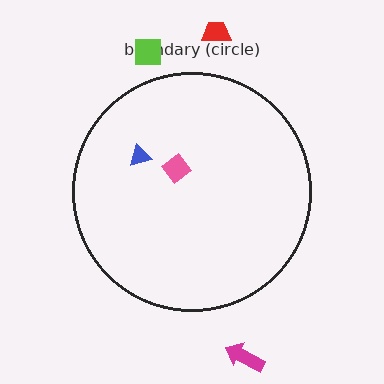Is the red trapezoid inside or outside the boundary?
Outside.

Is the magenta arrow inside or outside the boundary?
Outside.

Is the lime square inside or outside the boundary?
Outside.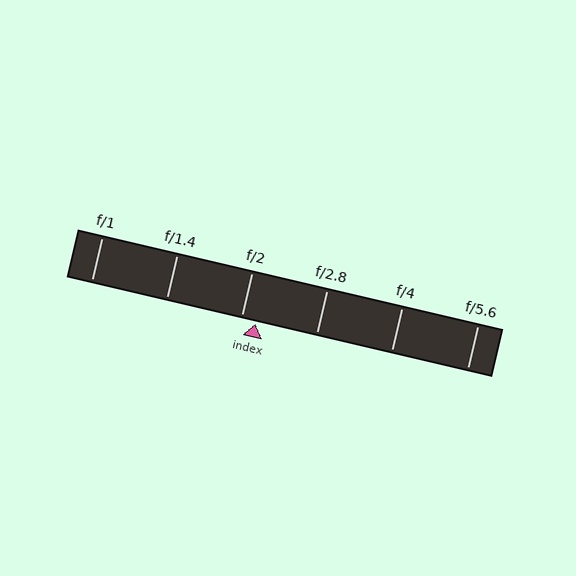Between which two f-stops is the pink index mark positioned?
The index mark is between f/2 and f/2.8.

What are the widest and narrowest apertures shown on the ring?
The widest aperture shown is f/1 and the narrowest is f/5.6.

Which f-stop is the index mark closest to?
The index mark is closest to f/2.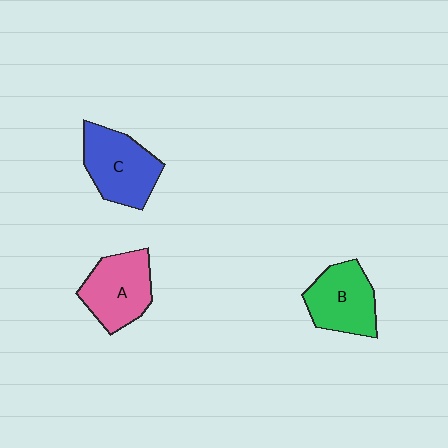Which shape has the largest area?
Shape C (blue).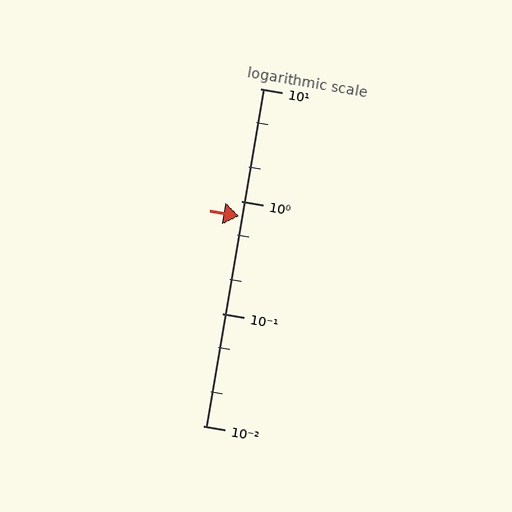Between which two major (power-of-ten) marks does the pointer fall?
The pointer is between 0.1 and 1.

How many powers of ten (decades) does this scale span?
The scale spans 3 decades, from 0.01 to 10.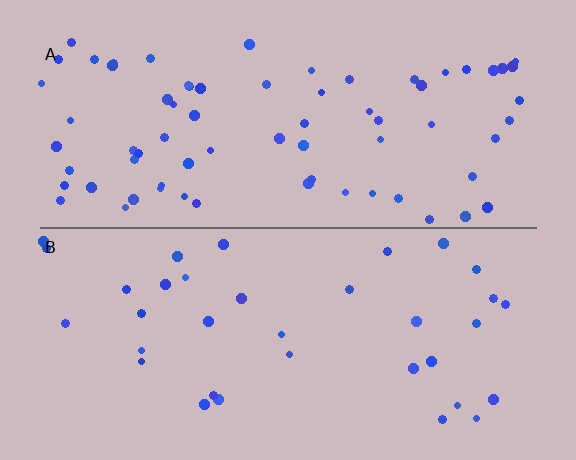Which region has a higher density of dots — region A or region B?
A (the top).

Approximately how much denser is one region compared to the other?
Approximately 2.0× — region A over region B.